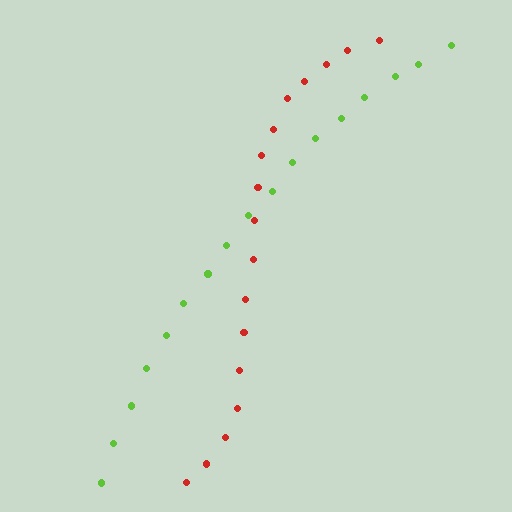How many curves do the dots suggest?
There are 2 distinct paths.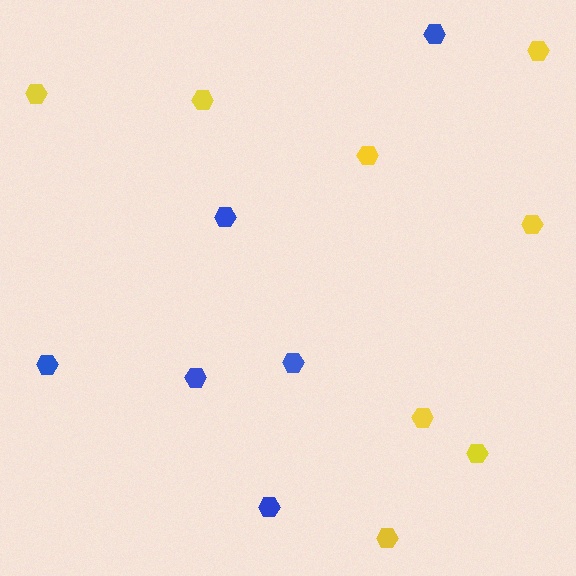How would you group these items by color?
There are 2 groups: one group of yellow hexagons (8) and one group of blue hexagons (6).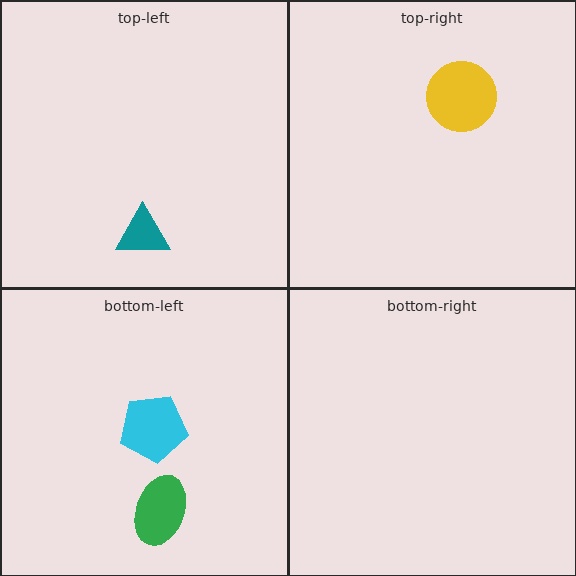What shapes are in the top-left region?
The teal triangle.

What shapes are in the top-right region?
The yellow circle.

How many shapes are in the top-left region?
1.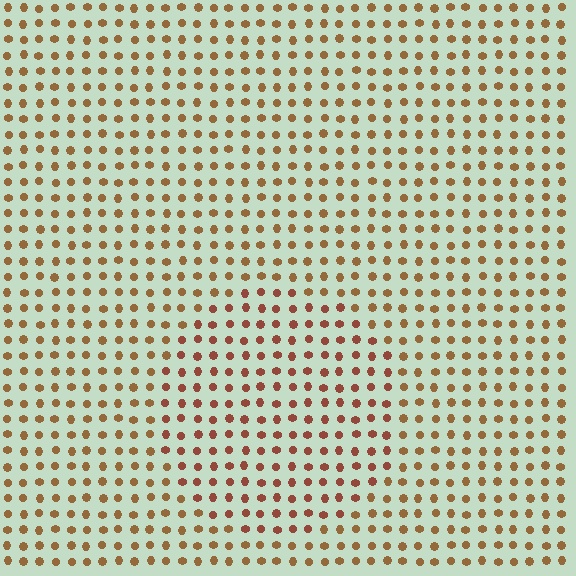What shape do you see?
I see a circle.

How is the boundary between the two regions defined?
The boundary is defined purely by a slight shift in hue (about 23 degrees). Spacing, size, and orientation are identical on both sides.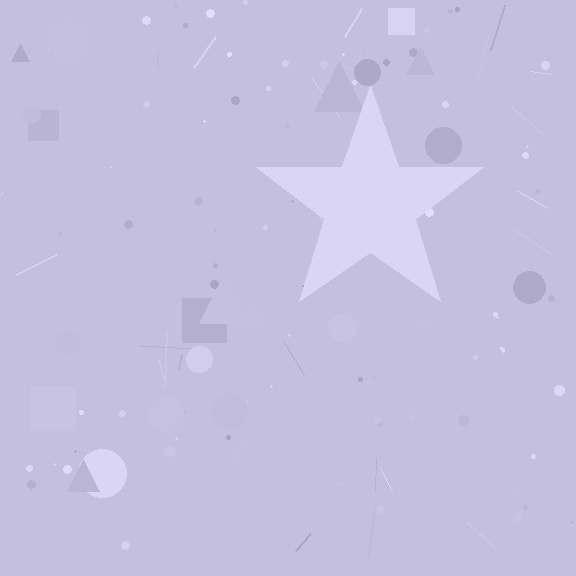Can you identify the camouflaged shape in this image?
The camouflaged shape is a star.